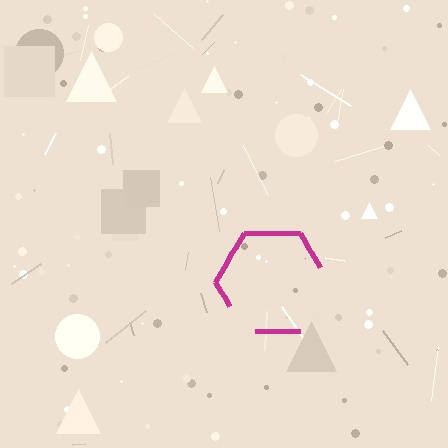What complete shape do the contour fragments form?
The contour fragments form a hexagon.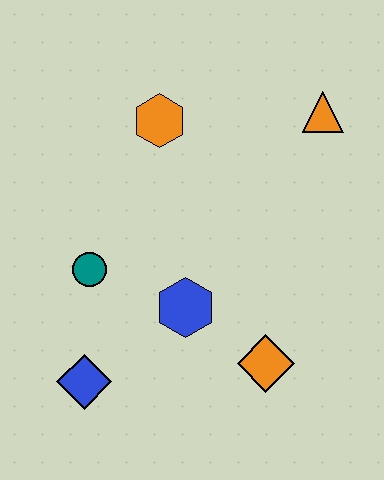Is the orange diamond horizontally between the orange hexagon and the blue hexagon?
No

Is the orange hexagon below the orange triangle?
Yes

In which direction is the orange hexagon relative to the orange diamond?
The orange hexagon is above the orange diamond.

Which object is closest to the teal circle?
The blue hexagon is closest to the teal circle.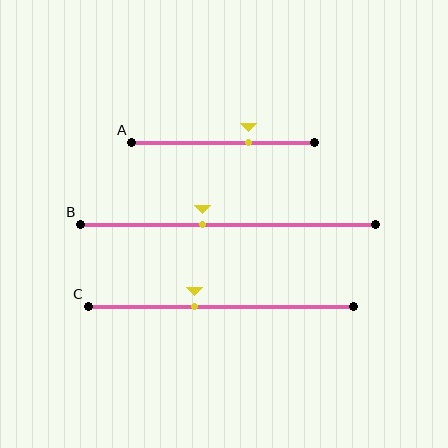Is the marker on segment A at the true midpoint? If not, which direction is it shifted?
No, the marker on segment A is shifted to the right by about 14% of the segment length.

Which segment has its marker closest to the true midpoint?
Segment B has its marker closest to the true midpoint.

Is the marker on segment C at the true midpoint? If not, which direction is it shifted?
No, the marker on segment C is shifted to the left by about 10% of the segment length.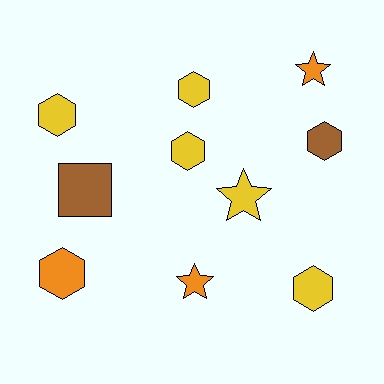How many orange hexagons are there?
There is 1 orange hexagon.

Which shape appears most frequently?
Hexagon, with 6 objects.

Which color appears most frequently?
Yellow, with 5 objects.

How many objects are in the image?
There are 10 objects.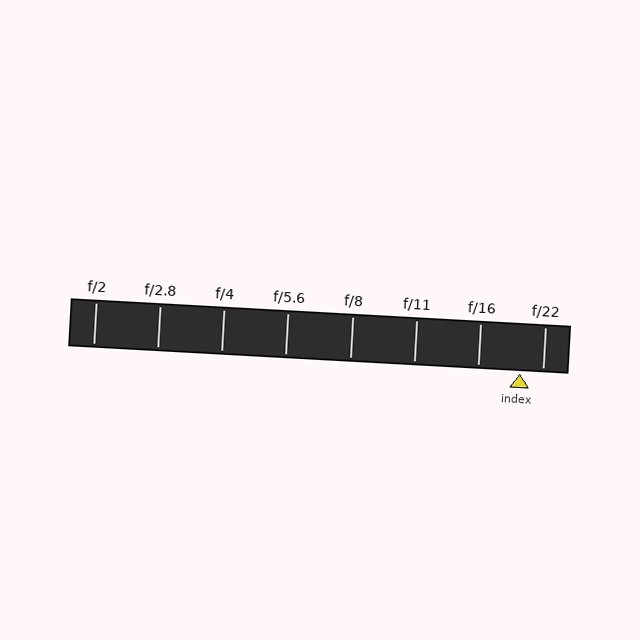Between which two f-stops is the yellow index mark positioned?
The index mark is between f/16 and f/22.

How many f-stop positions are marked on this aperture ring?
There are 8 f-stop positions marked.